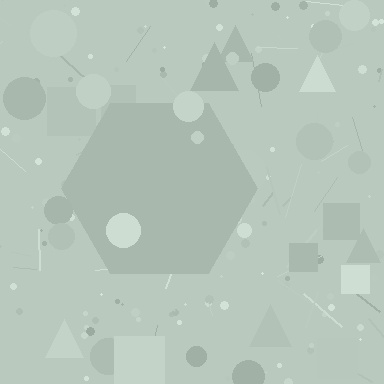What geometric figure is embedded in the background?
A hexagon is embedded in the background.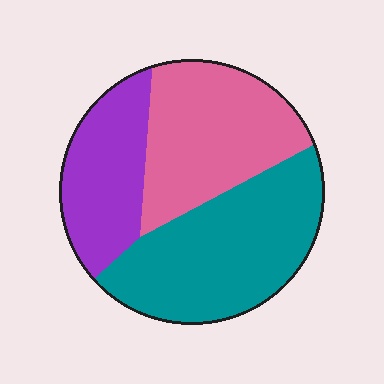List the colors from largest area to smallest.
From largest to smallest: teal, pink, purple.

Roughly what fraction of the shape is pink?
Pink covers roughly 35% of the shape.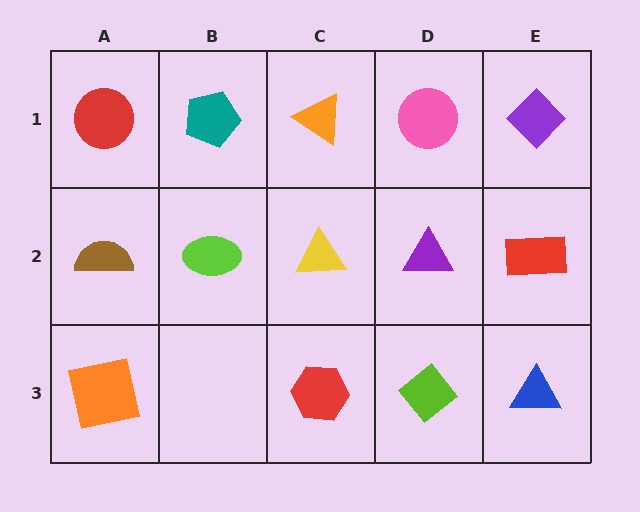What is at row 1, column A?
A red circle.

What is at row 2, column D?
A purple triangle.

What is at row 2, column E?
A red rectangle.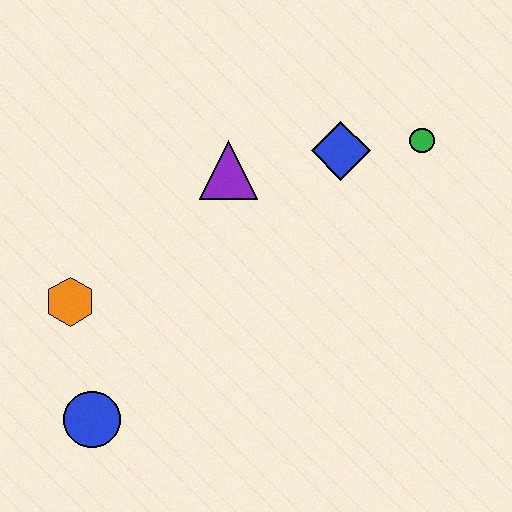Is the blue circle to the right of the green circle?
No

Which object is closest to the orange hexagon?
The blue circle is closest to the orange hexagon.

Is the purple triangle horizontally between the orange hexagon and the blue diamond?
Yes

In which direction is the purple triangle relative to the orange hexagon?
The purple triangle is to the right of the orange hexagon.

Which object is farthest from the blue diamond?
The blue circle is farthest from the blue diamond.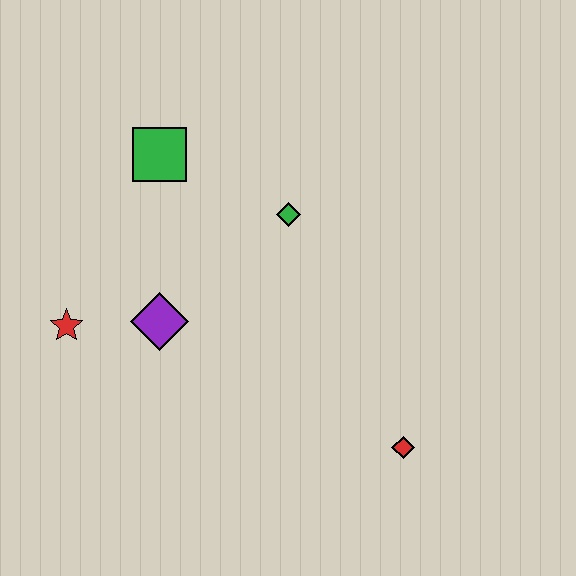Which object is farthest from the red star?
The red diamond is farthest from the red star.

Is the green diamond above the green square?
No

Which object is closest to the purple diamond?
The red star is closest to the purple diamond.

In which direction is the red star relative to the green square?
The red star is below the green square.